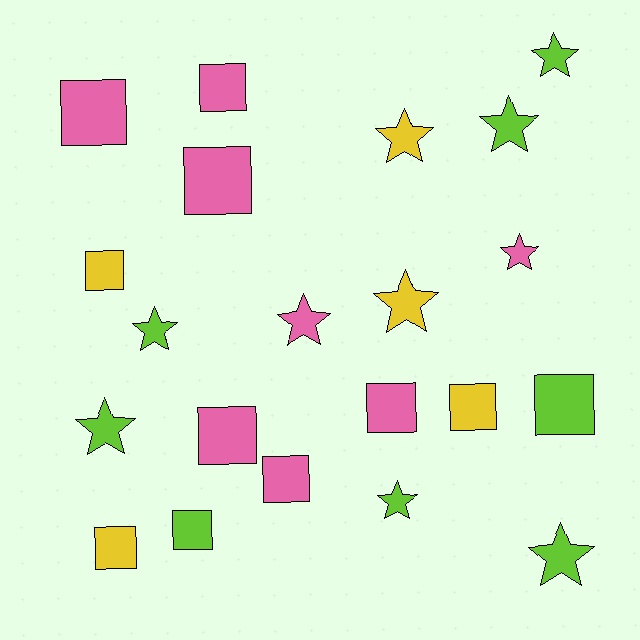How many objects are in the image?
There are 21 objects.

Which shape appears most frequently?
Square, with 11 objects.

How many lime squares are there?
There are 2 lime squares.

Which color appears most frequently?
Pink, with 8 objects.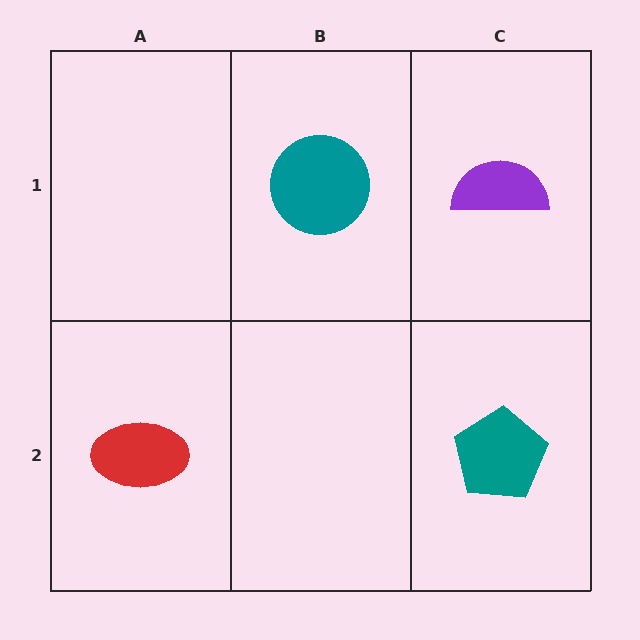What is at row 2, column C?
A teal pentagon.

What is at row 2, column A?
A red ellipse.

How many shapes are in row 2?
2 shapes.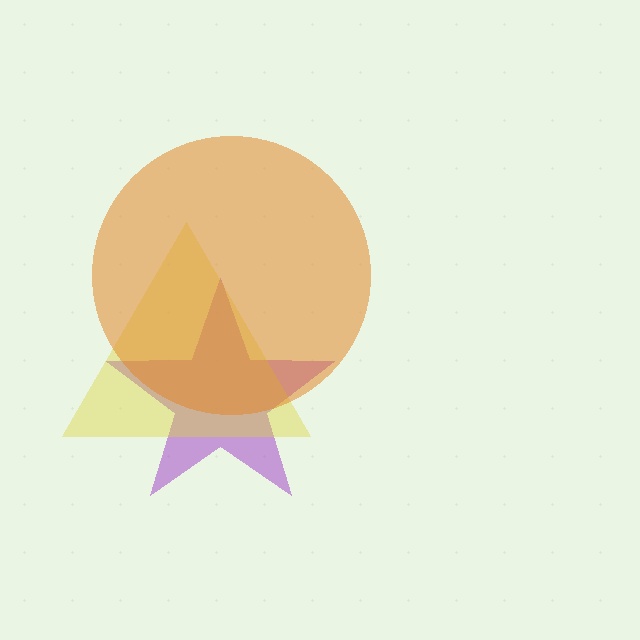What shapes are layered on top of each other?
The layered shapes are: a purple star, a yellow triangle, an orange circle.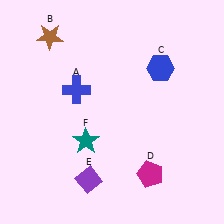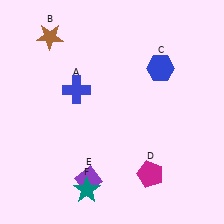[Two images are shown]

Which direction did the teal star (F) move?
The teal star (F) moved down.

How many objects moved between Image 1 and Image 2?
1 object moved between the two images.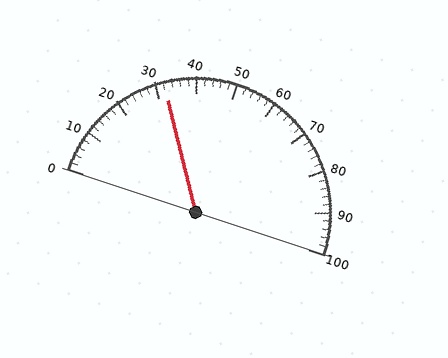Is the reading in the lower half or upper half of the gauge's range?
The reading is in the lower half of the range (0 to 100).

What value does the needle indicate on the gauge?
The needle indicates approximately 32.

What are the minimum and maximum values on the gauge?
The gauge ranges from 0 to 100.